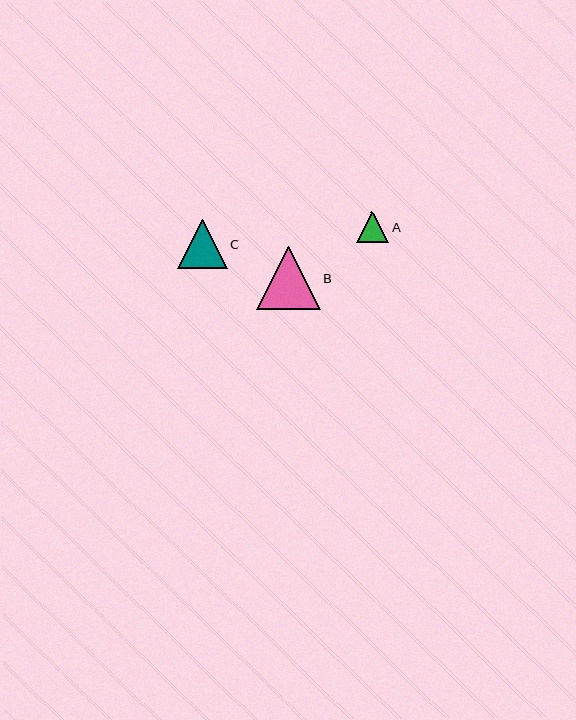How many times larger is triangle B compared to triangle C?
Triangle B is approximately 1.3 times the size of triangle C.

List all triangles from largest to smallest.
From largest to smallest: B, C, A.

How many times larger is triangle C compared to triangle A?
Triangle C is approximately 1.6 times the size of triangle A.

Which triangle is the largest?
Triangle B is the largest with a size of approximately 63 pixels.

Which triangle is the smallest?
Triangle A is the smallest with a size of approximately 32 pixels.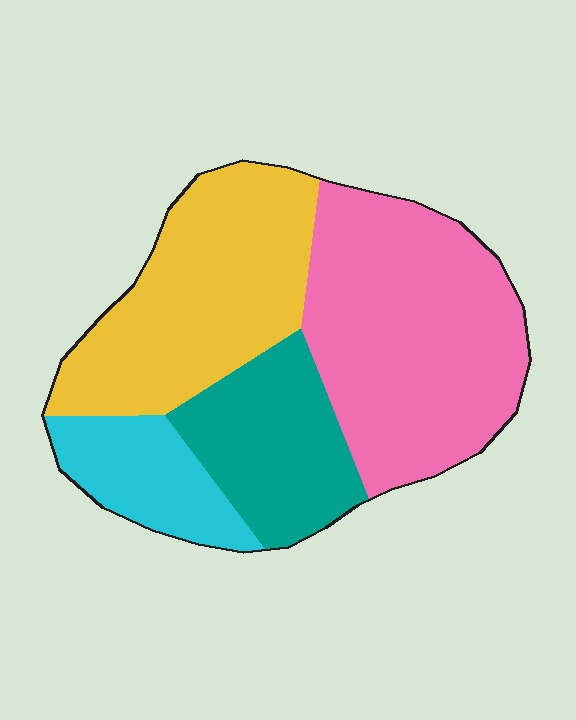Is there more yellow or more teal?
Yellow.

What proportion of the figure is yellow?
Yellow covers about 30% of the figure.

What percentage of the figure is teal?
Teal takes up about one fifth (1/5) of the figure.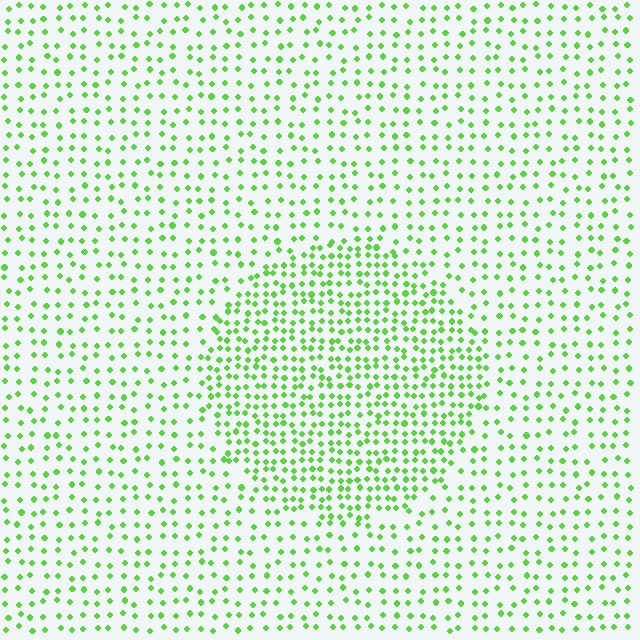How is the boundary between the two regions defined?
The boundary is defined by a change in element density (approximately 1.9x ratio). All elements are the same color, size, and shape.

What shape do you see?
I see a circle.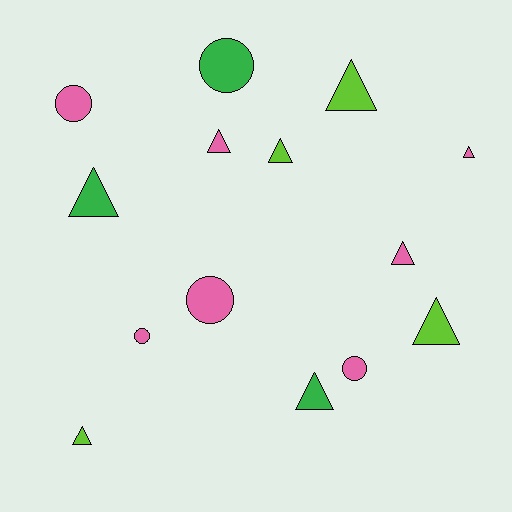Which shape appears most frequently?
Triangle, with 9 objects.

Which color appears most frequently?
Pink, with 7 objects.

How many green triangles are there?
There are 2 green triangles.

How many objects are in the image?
There are 14 objects.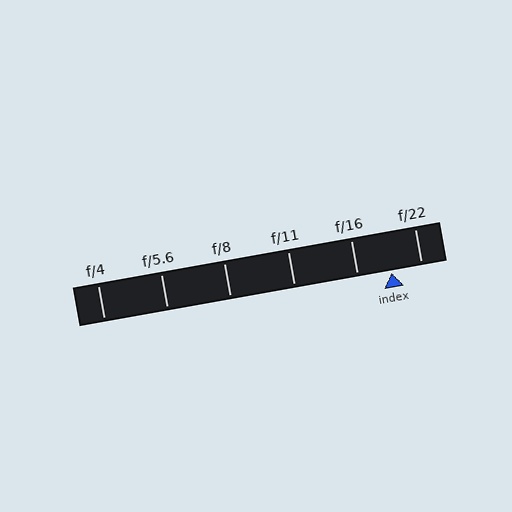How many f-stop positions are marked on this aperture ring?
There are 6 f-stop positions marked.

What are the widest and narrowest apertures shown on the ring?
The widest aperture shown is f/4 and the narrowest is f/22.